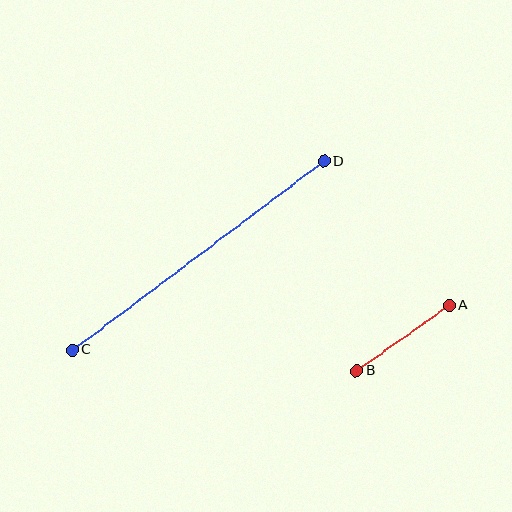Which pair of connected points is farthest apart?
Points C and D are farthest apart.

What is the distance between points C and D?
The distance is approximately 314 pixels.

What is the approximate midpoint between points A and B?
The midpoint is at approximately (403, 338) pixels.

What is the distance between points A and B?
The distance is approximately 113 pixels.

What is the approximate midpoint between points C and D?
The midpoint is at approximately (198, 256) pixels.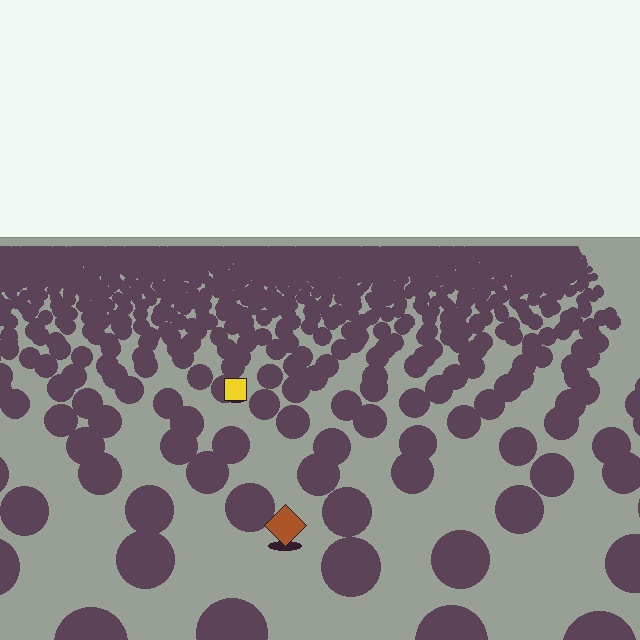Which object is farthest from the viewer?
The yellow square is farthest from the viewer. It appears smaller and the ground texture around it is denser.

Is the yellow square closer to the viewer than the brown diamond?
No. The brown diamond is closer — you can tell from the texture gradient: the ground texture is coarser near it.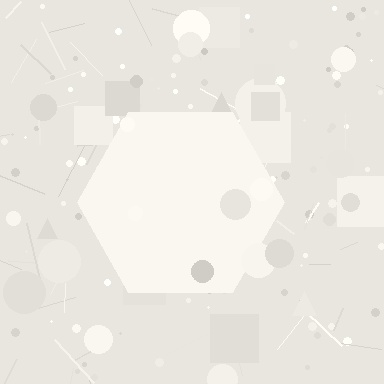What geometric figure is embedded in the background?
A hexagon is embedded in the background.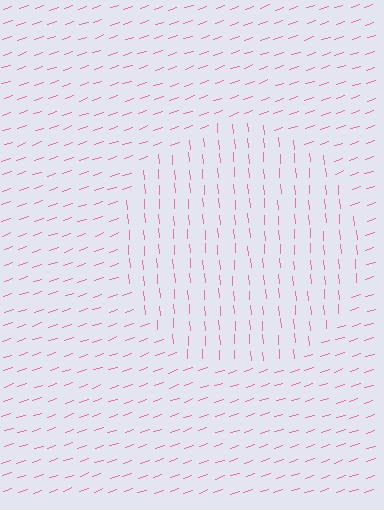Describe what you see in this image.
The image is filled with small pink line segments. A circle region in the image has lines oriented differently from the surrounding lines, creating a visible texture boundary.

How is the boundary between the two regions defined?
The boundary is defined purely by a change in line orientation (approximately 76 degrees difference). All lines are the same color and thickness.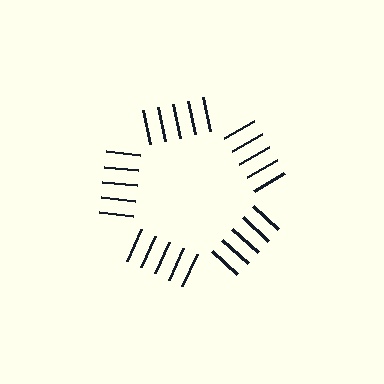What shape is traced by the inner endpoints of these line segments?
An illusory pentagon — the line segments terminate on its edges but no continuous stroke is drawn.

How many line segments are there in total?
25 — 5 along each of the 5 edges.